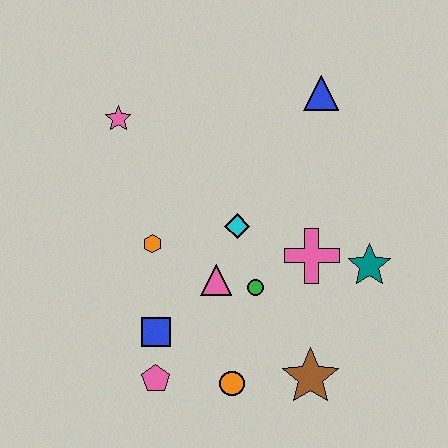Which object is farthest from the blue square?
The blue triangle is farthest from the blue square.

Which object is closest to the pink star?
The orange hexagon is closest to the pink star.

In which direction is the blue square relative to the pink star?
The blue square is below the pink star.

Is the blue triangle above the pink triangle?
Yes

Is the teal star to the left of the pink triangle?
No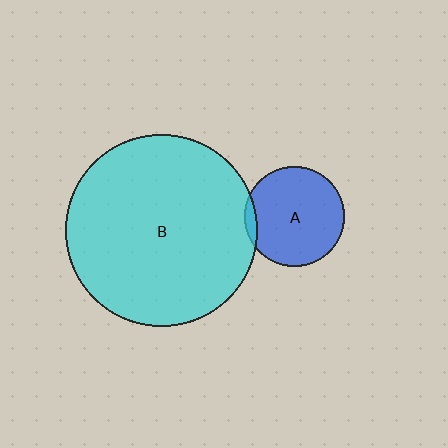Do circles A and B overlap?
Yes.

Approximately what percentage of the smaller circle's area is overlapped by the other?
Approximately 5%.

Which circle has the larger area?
Circle B (cyan).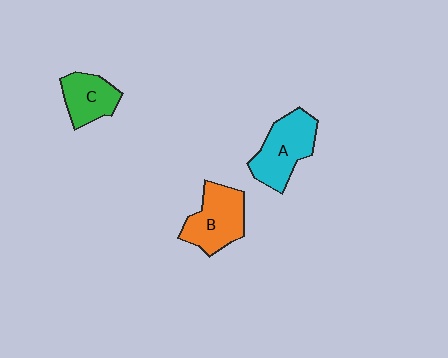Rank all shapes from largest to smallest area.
From largest to smallest: A (cyan), B (orange), C (green).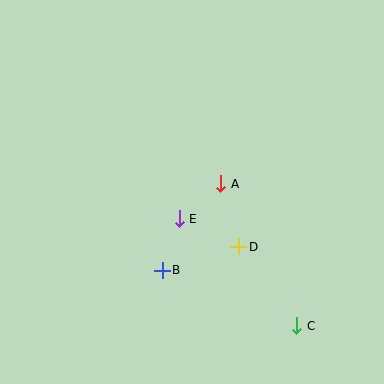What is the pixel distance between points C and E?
The distance between C and E is 159 pixels.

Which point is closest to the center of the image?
Point E at (179, 219) is closest to the center.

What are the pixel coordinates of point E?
Point E is at (179, 219).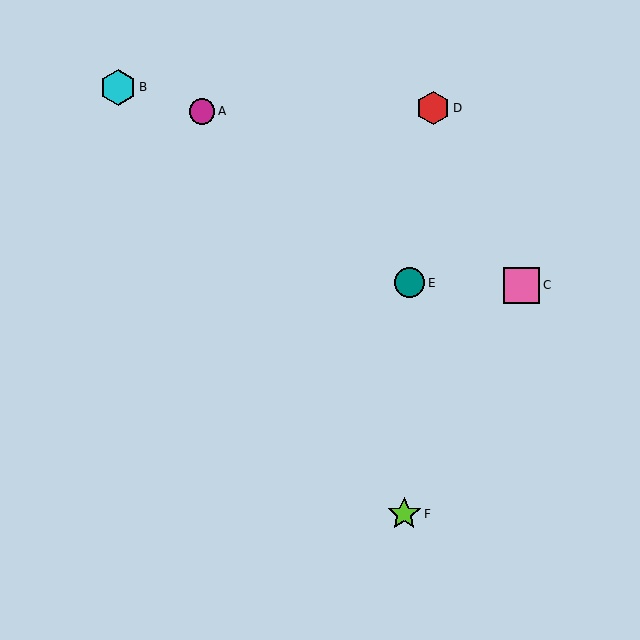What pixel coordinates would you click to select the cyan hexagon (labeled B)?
Click at (118, 87) to select the cyan hexagon B.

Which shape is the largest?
The pink square (labeled C) is the largest.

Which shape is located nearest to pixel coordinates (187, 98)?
The magenta circle (labeled A) at (202, 111) is nearest to that location.